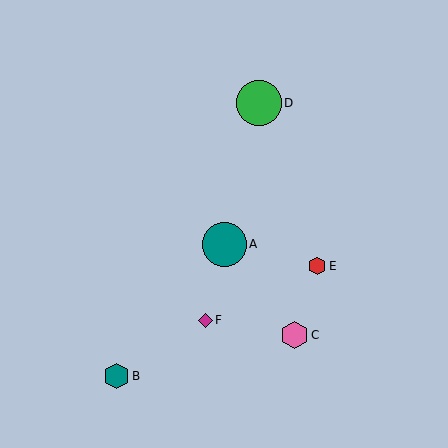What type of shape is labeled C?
Shape C is a pink hexagon.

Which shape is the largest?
The green circle (labeled D) is the largest.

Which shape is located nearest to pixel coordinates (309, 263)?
The red hexagon (labeled E) at (317, 266) is nearest to that location.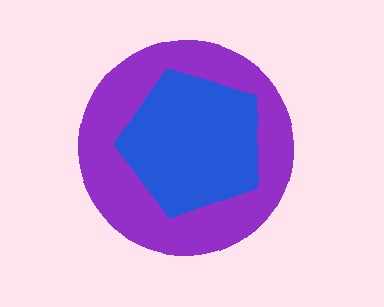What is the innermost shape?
The blue pentagon.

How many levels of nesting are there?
2.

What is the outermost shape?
The purple circle.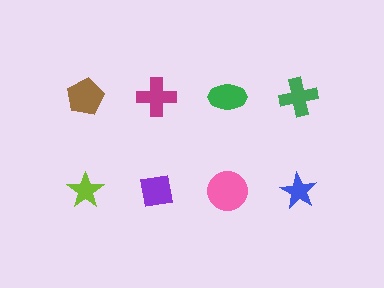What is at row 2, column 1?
A lime star.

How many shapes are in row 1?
4 shapes.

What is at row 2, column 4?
A blue star.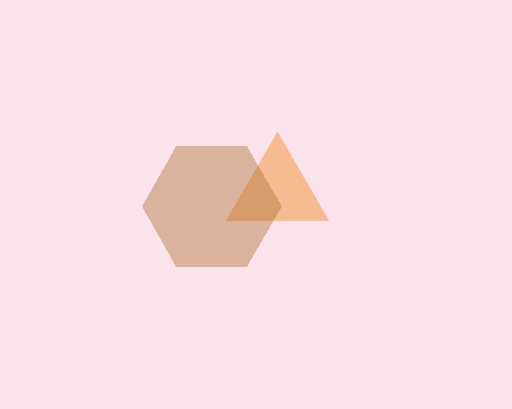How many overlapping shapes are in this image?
There are 2 overlapping shapes in the image.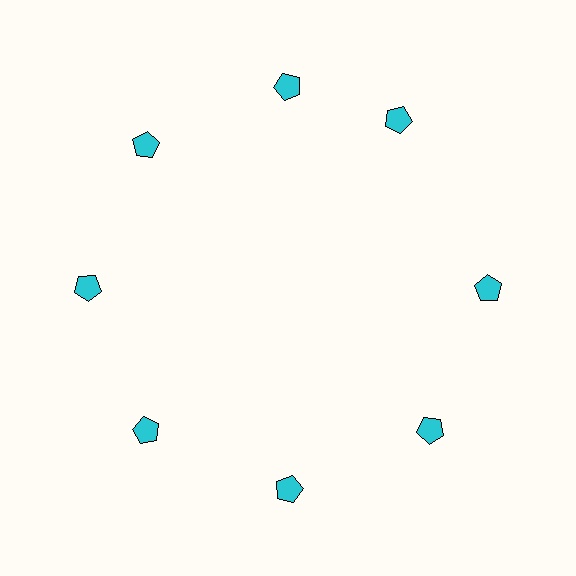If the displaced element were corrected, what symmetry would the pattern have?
It would have 8-fold rotational symmetry — the pattern would map onto itself every 45 degrees.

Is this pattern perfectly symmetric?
No. The 8 cyan pentagons are arranged in a ring, but one element near the 2 o'clock position is rotated out of alignment along the ring, breaking the 8-fold rotational symmetry.